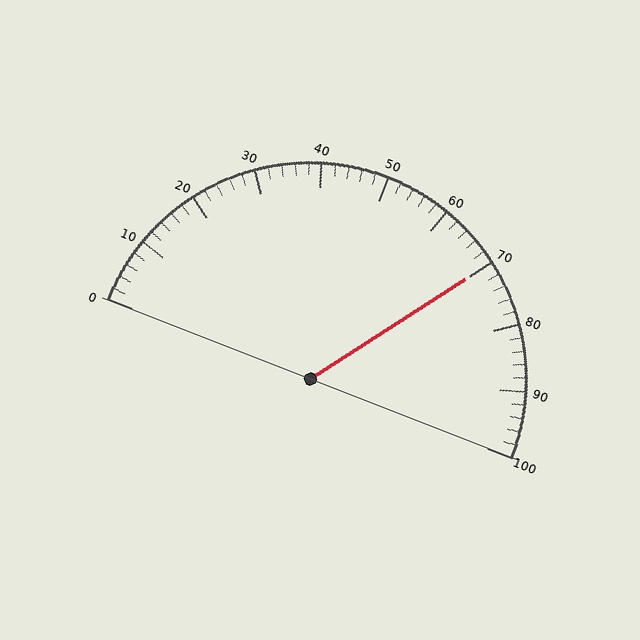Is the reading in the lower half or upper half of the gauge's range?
The reading is in the upper half of the range (0 to 100).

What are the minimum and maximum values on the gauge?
The gauge ranges from 0 to 100.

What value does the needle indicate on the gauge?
The needle indicates approximately 70.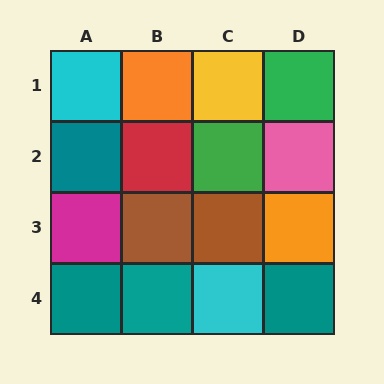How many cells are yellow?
1 cell is yellow.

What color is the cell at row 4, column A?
Teal.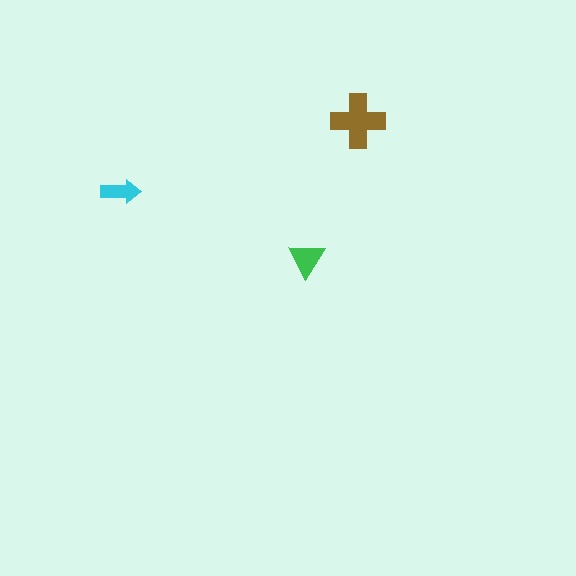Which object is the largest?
The brown cross.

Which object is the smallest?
The cyan arrow.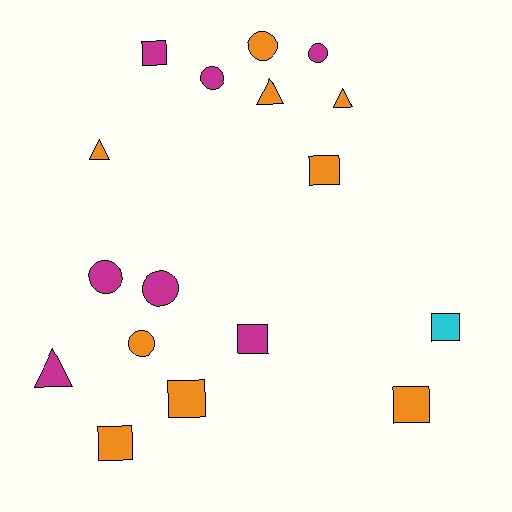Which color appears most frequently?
Orange, with 9 objects.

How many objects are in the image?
There are 17 objects.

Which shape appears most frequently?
Square, with 7 objects.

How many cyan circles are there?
There are no cyan circles.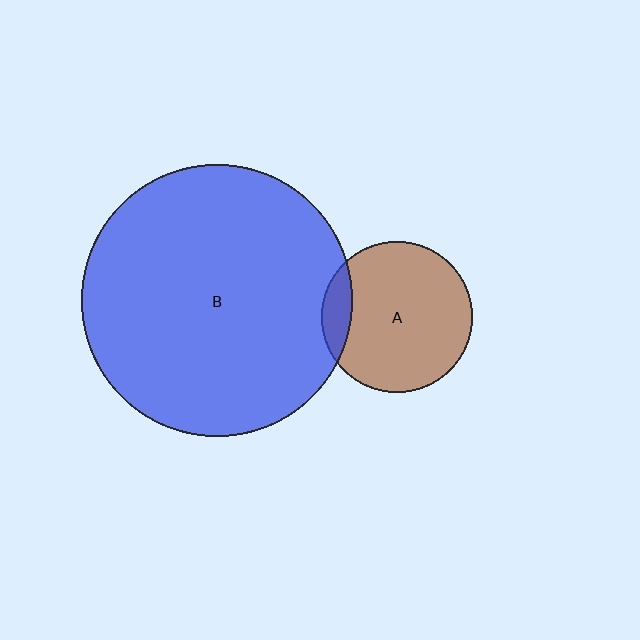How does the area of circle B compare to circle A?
Approximately 3.2 times.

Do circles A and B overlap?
Yes.